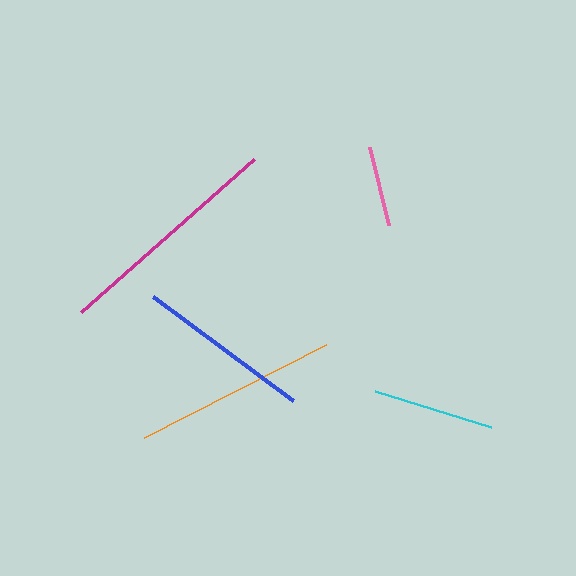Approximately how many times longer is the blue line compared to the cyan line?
The blue line is approximately 1.4 times the length of the cyan line.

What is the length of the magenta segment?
The magenta segment is approximately 231 pixels long.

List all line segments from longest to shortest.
From longest to shortest: magenta, orange, blue, cyan, pink.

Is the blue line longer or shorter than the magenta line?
The magenta line is longer than the blue line.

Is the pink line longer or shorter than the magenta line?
The magenta line is longer than the pink line.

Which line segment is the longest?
The magenta line is the longest at approximately 231 pixels.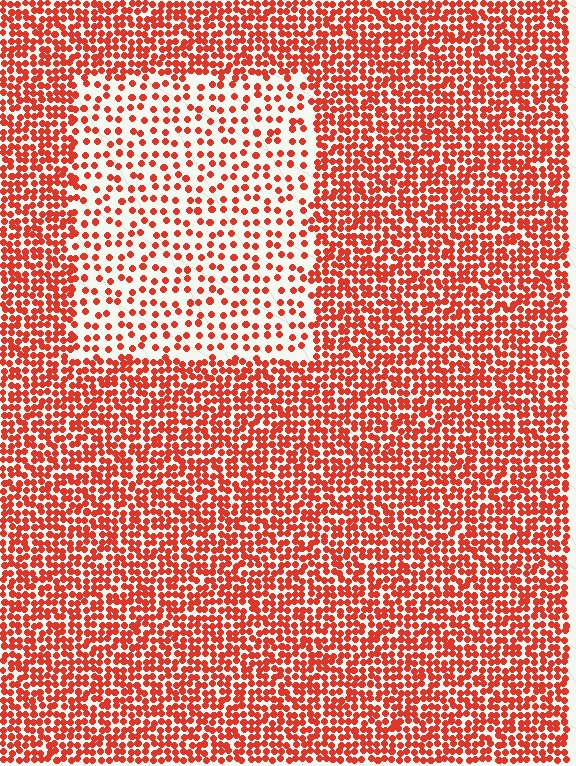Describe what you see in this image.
The image contains small red elements arranged at two different densities. A rectangle-shaped region is visible where the elements are less densely packed than the surrounding area.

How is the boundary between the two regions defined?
The boundary is defined by a change in element density (approximately 2.3x ratio). All elements are the same color, size, and shape.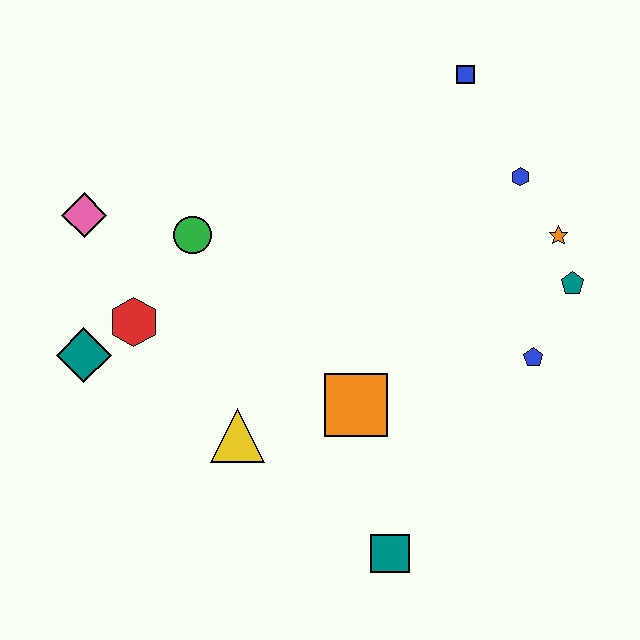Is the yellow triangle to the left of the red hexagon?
No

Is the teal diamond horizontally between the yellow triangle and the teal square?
No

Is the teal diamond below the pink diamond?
Yes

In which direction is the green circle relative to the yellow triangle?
The green circle is above the yellow triangle.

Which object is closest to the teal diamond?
The red hexagon is closest to the teal diamond.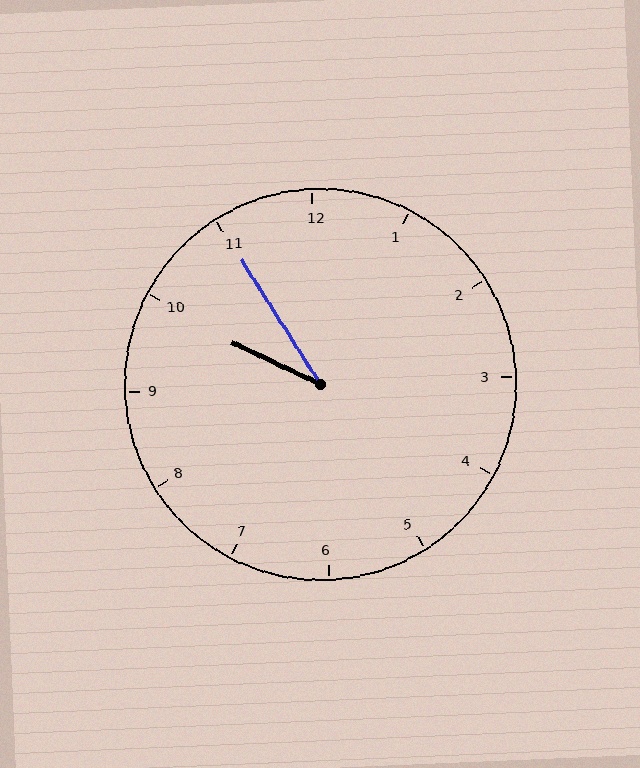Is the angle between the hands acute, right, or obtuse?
It is acute.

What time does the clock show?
9:55.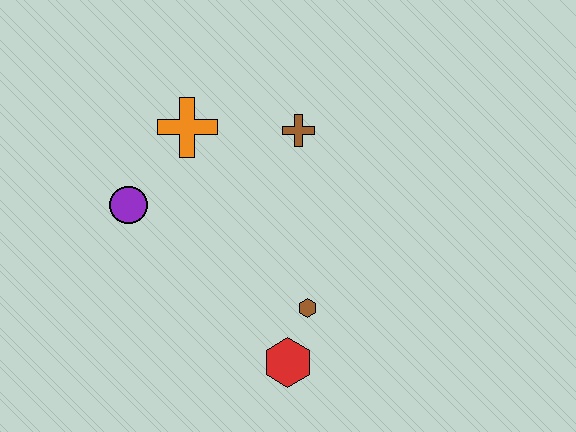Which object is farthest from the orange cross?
The red hexagon is farthest from the orange cross.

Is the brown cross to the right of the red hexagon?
Yes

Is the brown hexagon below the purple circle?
Yes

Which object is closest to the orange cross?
The purple circle is closest to the orange cross.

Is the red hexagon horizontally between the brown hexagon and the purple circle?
Yes